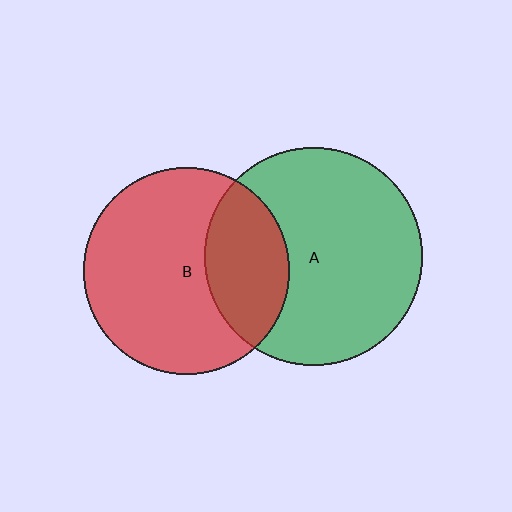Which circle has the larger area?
Circle A (green).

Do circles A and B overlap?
Yes.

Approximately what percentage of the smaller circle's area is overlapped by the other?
Approximately 30%.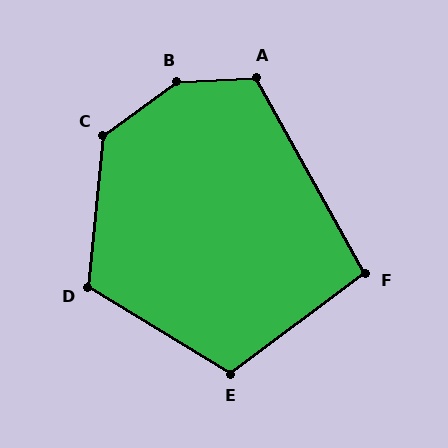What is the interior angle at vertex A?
Approximately 116 degrees (obtuse).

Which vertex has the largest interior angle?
B, at approximately 147 degrees.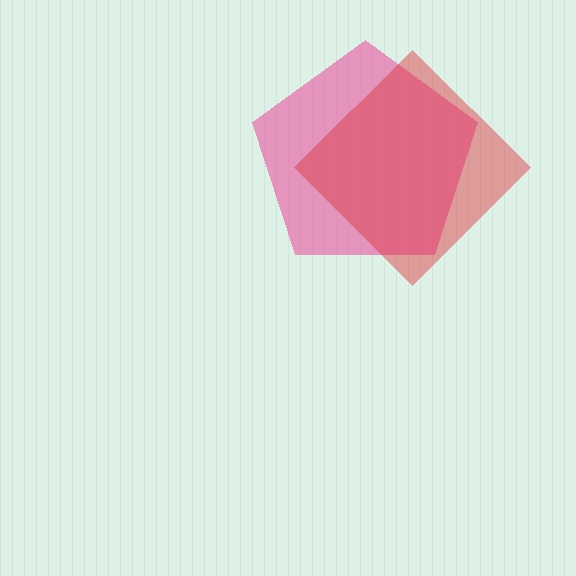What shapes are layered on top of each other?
The layered shapes are: a pink pentagon, a red diamond.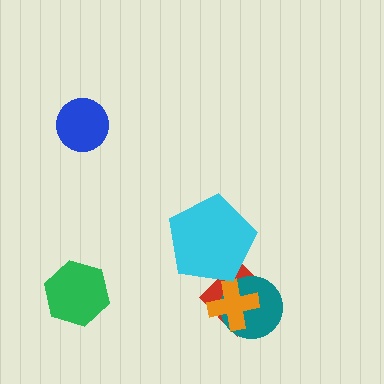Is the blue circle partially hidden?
No, no other shape covers it.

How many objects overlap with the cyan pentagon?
1 object overlaps with the cyan pentagon.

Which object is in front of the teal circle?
The orange cross is in front of the teal circle.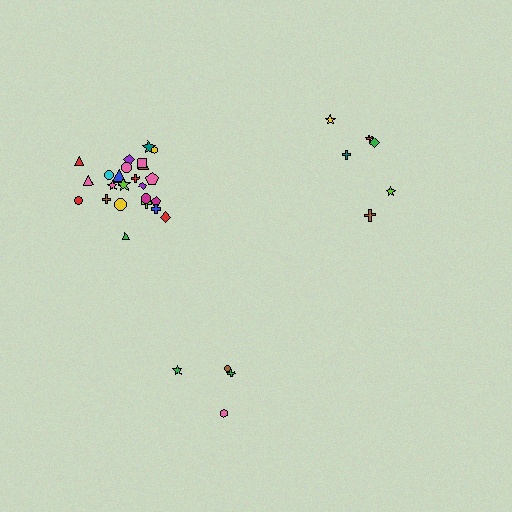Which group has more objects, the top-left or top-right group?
The top-left group.